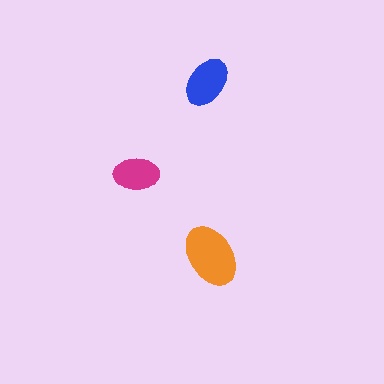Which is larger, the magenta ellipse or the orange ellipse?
The orange one.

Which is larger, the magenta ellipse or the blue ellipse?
The blue one.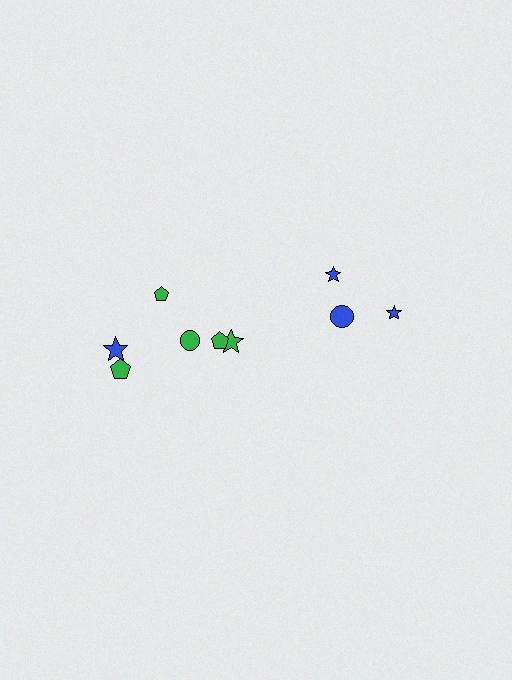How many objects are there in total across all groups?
There are 9 objects.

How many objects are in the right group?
There are 3 objects.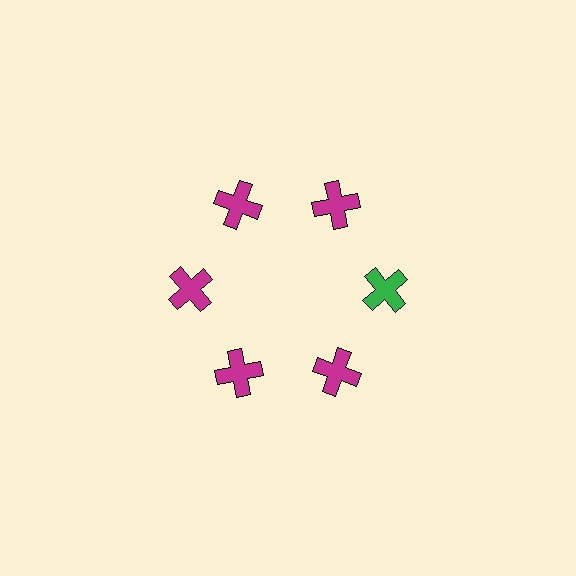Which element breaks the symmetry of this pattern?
The green cross at roughly the 3 o'clock position breaks the symmetry. All other shapes are magenta crosses.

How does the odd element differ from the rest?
It has a different color: green instead of magenta.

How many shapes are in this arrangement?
There are 6 shapes arranged in a ring pattern.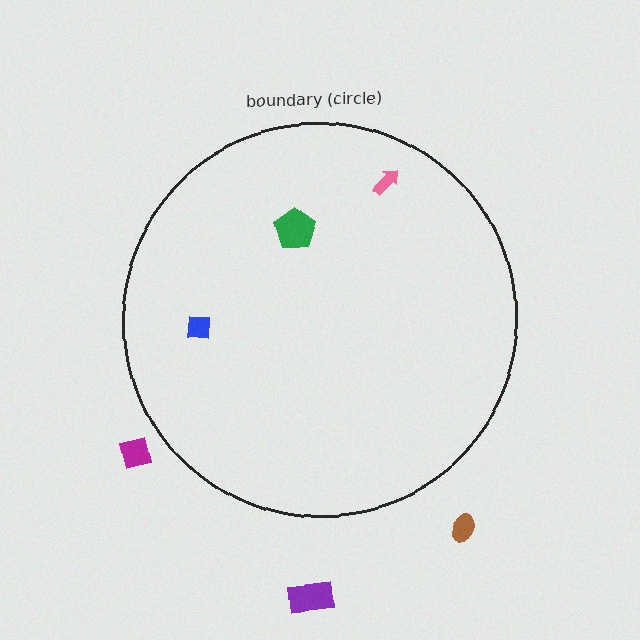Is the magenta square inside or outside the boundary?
Outside.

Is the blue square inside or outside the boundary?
Inside.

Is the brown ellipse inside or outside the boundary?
Outside.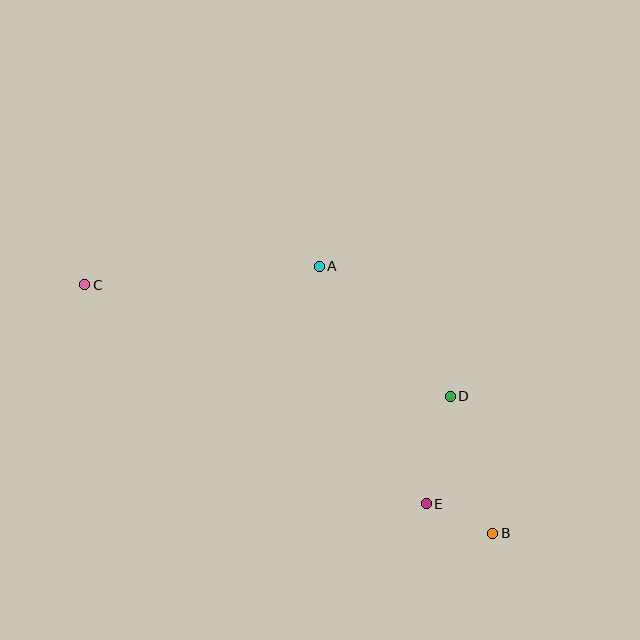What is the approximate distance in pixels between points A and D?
The distance between A and D is approximately 185 pixels.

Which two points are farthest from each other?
Points B and C are farthest from each other.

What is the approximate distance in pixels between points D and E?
The distance between D and E is approximately 110 pixels.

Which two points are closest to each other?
Points B and E are closest to each other.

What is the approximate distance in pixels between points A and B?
The distance between A and B is approximately 318 pixels.